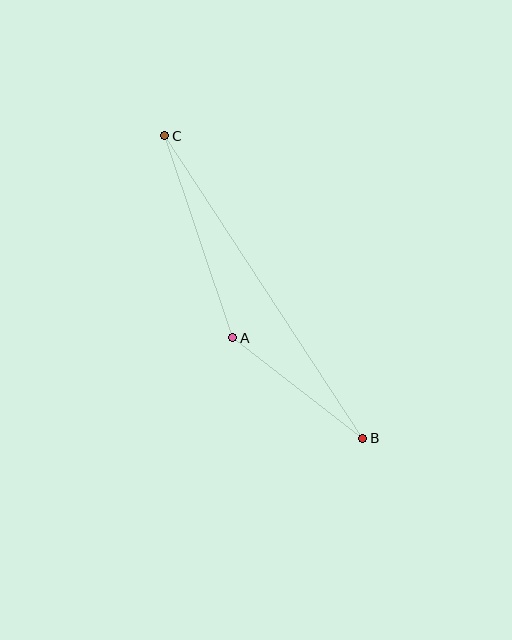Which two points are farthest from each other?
Points B and C are farthest from each other.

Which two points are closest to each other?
Points A and B are closest to each other.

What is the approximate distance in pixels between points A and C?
The distance between A and C is approximately 213 pixels.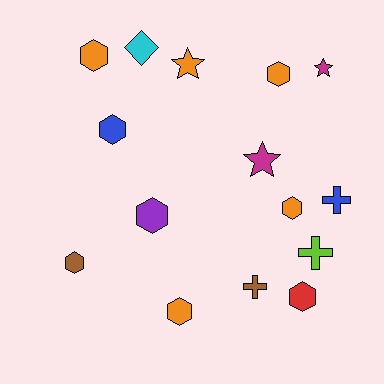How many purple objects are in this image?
There is 1 purple object.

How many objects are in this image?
There are 15 objects.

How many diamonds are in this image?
There is 1 diamond.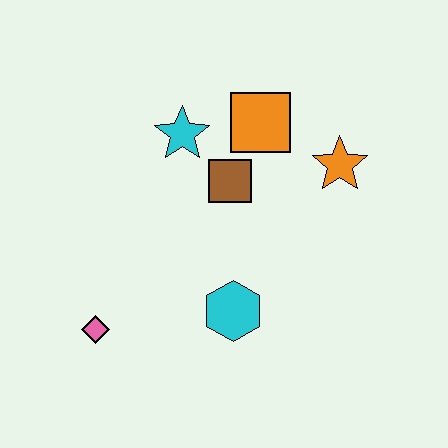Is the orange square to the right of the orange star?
No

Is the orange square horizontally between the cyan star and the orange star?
Yes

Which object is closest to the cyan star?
The brown square is closest to the cyan star.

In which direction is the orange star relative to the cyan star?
The orange star is to the right of the cyan star.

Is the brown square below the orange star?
Yes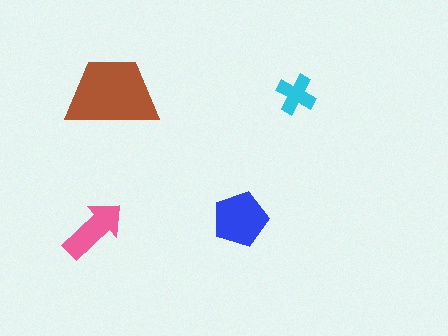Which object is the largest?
The brown trapezoid.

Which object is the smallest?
The cyan cross.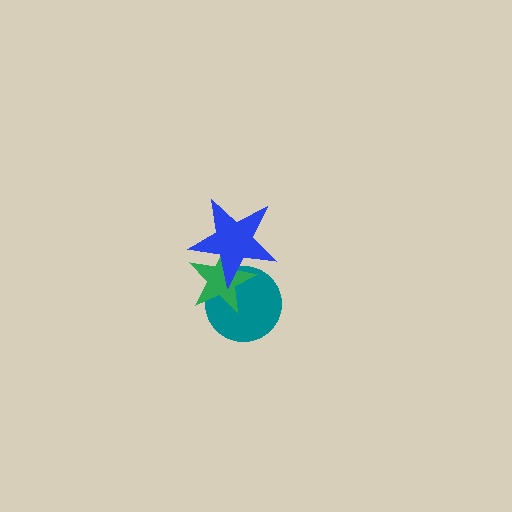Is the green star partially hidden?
Yes, it is partially covered by another shape.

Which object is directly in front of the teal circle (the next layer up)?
The green star is directly in front of the teal circle.